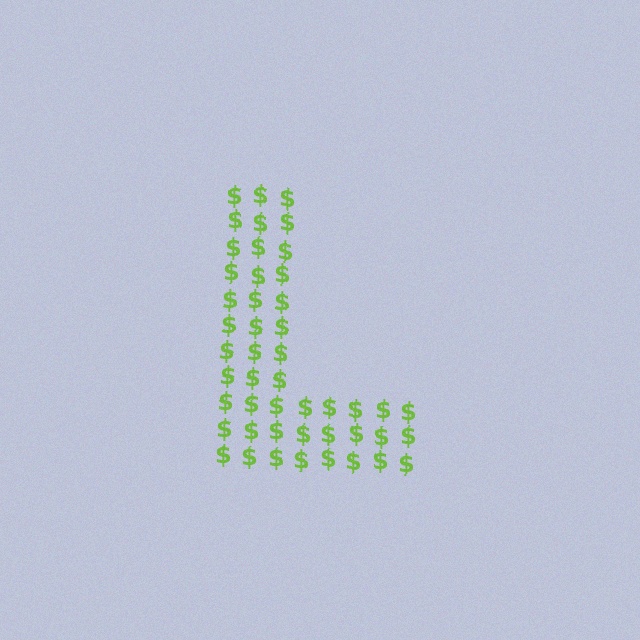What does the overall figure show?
The overall figure shows the letter L.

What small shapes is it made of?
It is made of small dollar signs.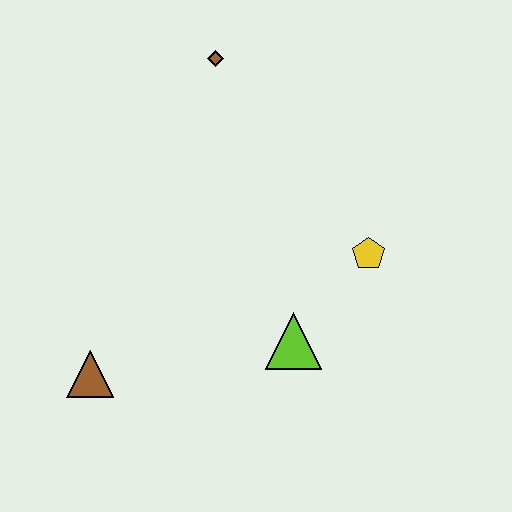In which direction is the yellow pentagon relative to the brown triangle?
The yellow pentagon is to the right of the brown triangle.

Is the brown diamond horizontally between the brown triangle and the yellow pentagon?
Yes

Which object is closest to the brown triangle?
The lime triangle is closest to the brown triangle.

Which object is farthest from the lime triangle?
The brown diamond is farthest from the lime triangle.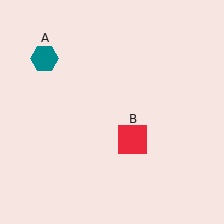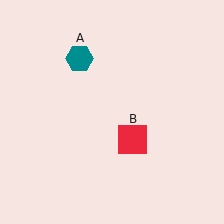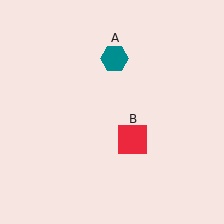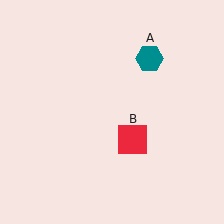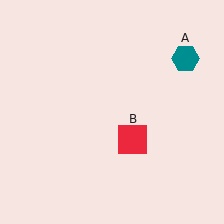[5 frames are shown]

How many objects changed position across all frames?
1 object changed position: teal hexagon (object A).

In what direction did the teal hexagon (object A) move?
The teal hexagon (object A) moved right.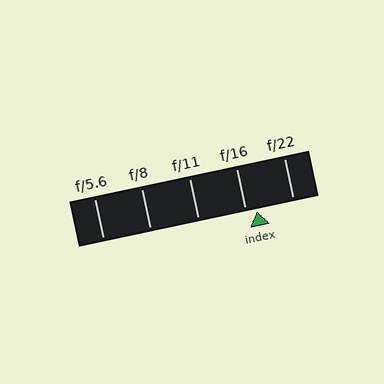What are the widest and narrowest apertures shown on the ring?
The widest aperture shown is f/5.6 and the narrowest is f/22.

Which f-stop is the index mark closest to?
The index mark is closest to f/16.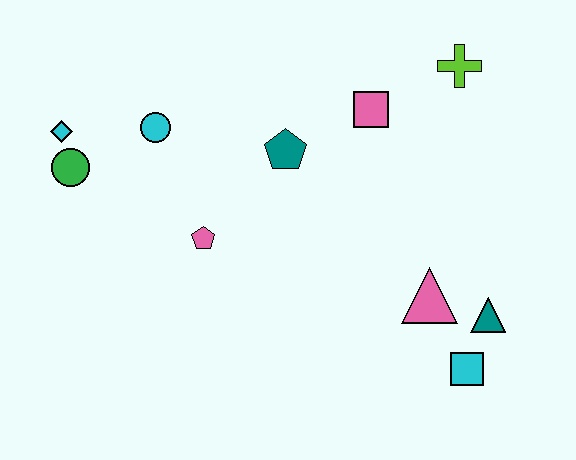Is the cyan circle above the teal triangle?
Yes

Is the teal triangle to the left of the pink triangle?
No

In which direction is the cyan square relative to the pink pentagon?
The cyan square is to the right of the pink pentagon.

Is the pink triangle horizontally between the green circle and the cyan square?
Yes